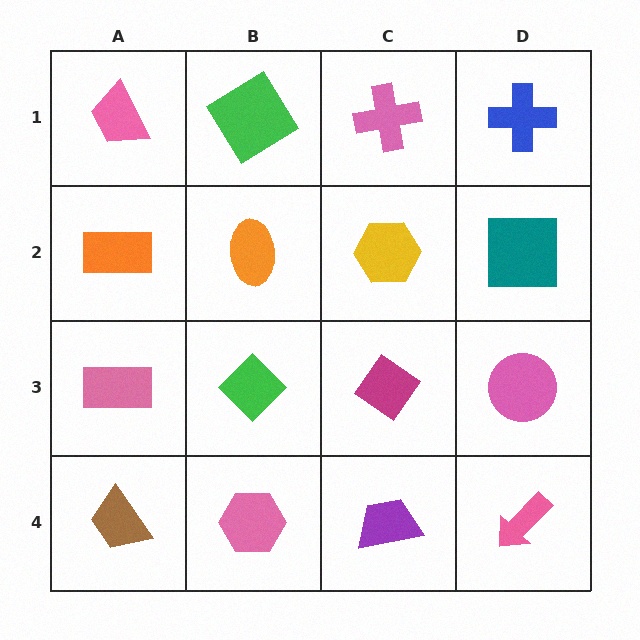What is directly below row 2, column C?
A magenta diamond.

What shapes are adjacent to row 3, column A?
An orange rectangle (row 2, column A), a brown trapezoid (row 4, column A), a green diamond (row 3, column B).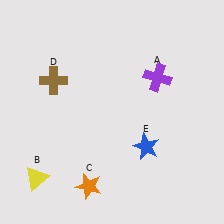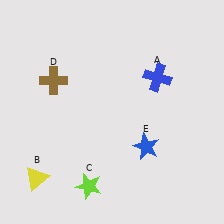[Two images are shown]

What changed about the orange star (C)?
In Image 1, C is orange. In Image 2, it changed to lime.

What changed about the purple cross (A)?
In Image 1, A is purple. In Image 2, it changed to blue.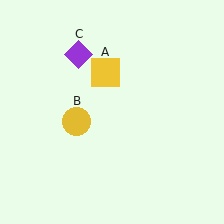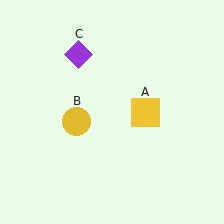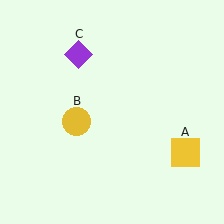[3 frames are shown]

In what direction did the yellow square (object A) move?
The yellow square (object A) moved down and to the right.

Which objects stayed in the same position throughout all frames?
Yellow circle (object B) and purple diamond (object C) remained stationary.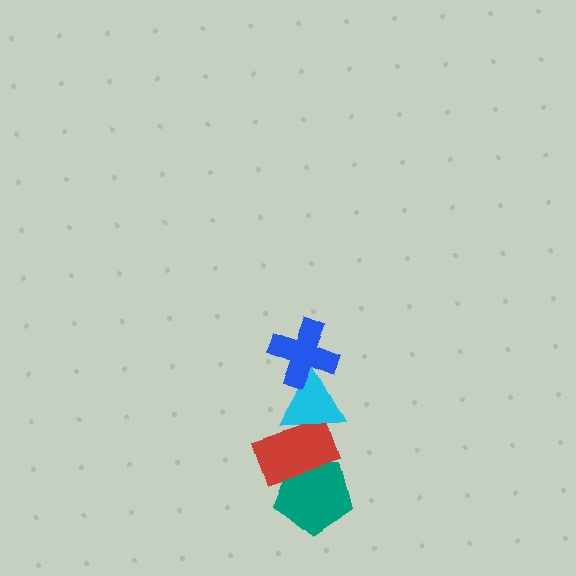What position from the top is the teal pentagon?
The teal pentagon is 4th from the top.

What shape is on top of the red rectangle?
The cyan triangle is on top of the red rectangle.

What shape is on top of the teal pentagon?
The red rectangle is on top of the teal pentagon.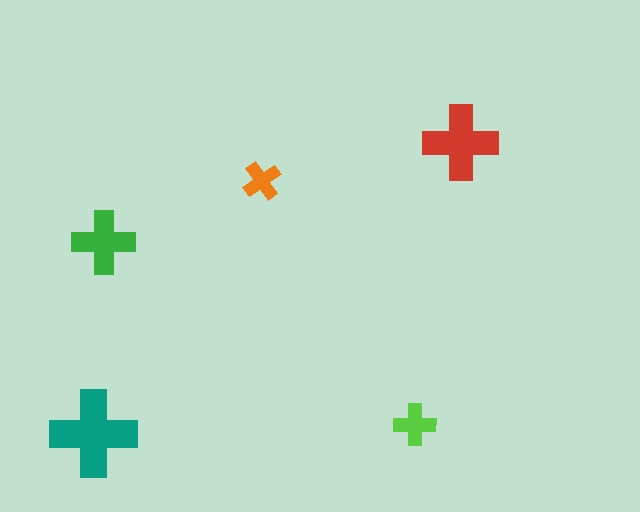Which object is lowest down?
The teal cross is bottommost.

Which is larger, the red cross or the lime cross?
The red one.